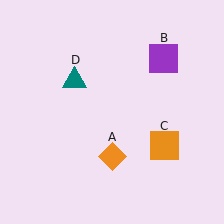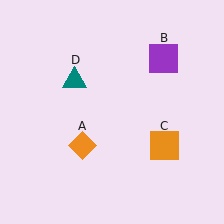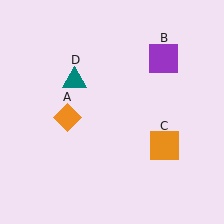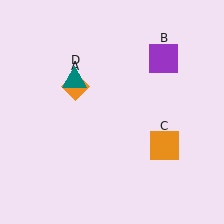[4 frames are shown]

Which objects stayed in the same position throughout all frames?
Purple square (object B) and orange square (object C) and teal triangle (object D) remained stationary.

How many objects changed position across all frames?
1 object changed position: orange diamond (object A).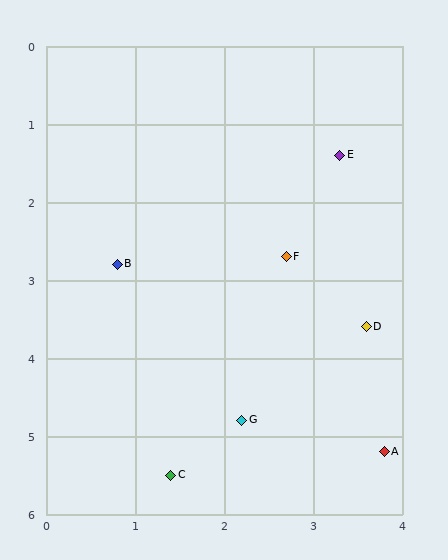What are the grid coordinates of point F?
Point F is at approximately (2.7, 2.7).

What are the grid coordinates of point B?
Point B is at approximately (0.8, 2.8).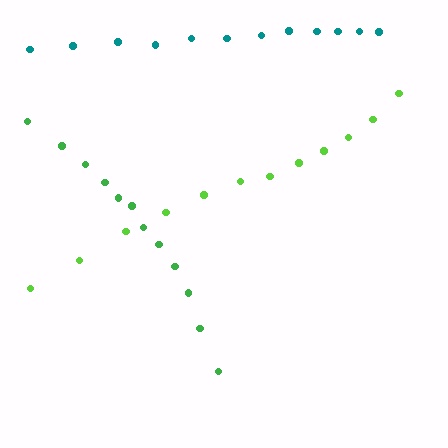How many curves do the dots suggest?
There are 3 distinct paths.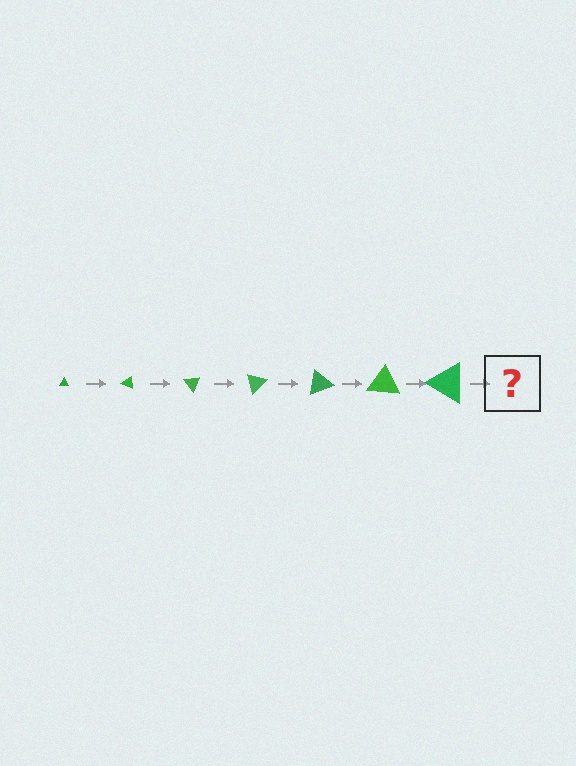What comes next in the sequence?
The next element should be a triangle, larger than the previous one and rotated 175 degrees from the start.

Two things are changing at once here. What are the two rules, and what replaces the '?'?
The two rules are that the triangle grows larger each step and it rotates 25 degrees each step. The '?' should be a triangle, larger than the previous one and rotated 175 degrees from the start.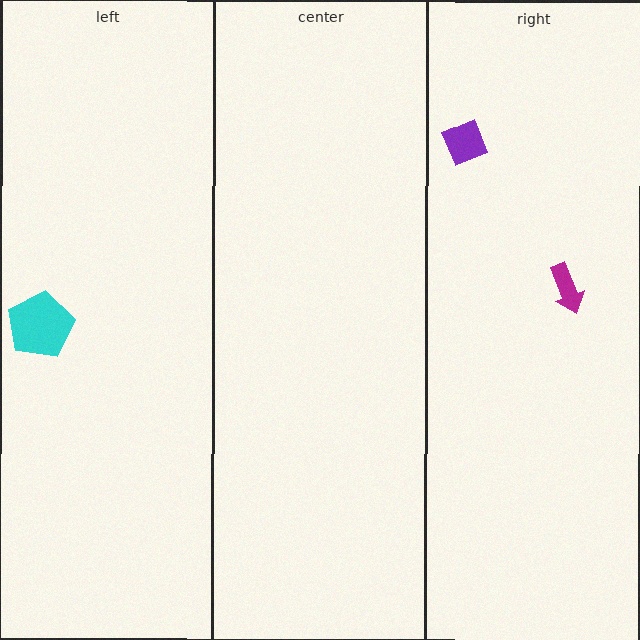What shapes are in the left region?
The cyan pentagon.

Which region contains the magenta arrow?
The right region.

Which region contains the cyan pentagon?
The left region.